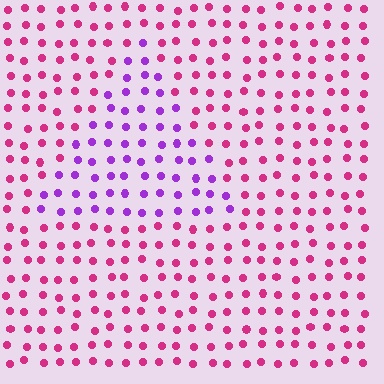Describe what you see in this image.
The image is filled with small magenta elements in a uniform arrangement. A triangle-shaped region is visible where the elements are tinted to a slightly different hue, forming a subtle color boundary.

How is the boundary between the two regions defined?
The boundary is defined purely by a slight shift in hue (about 47 degrees). Spacing, size, and orientation are identical on both sides.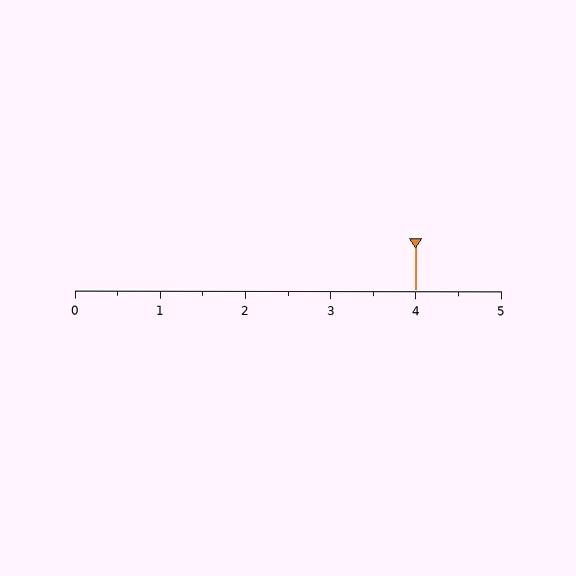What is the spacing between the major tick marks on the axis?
The major ticks are spaced 1 apart.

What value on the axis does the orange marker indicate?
The marker indicates approximately 4.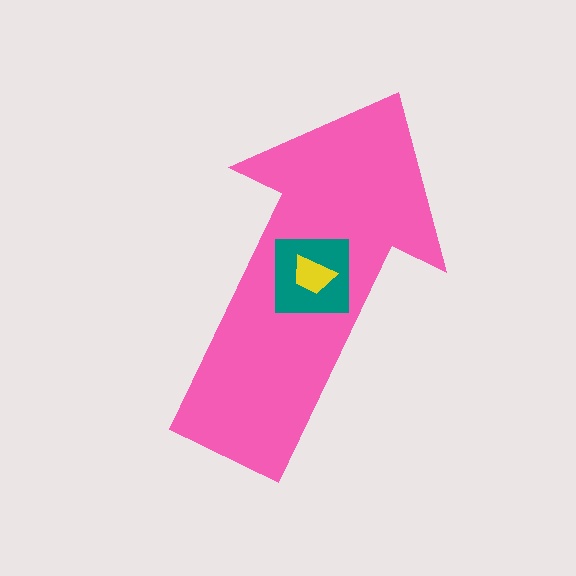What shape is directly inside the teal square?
The yellow trapezoid.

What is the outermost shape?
The pink arrow.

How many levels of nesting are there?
3.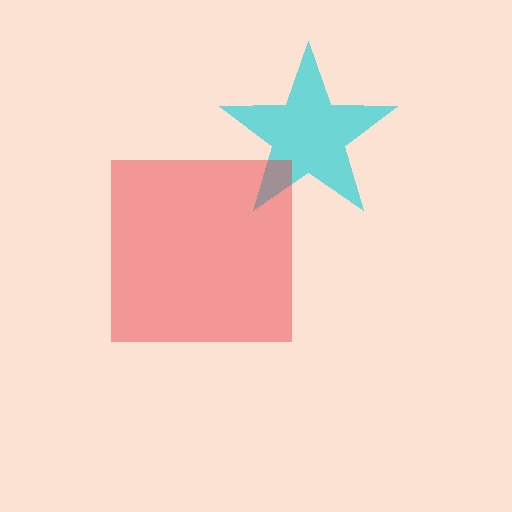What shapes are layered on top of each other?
The layered shapes are: a cyan star, a red square.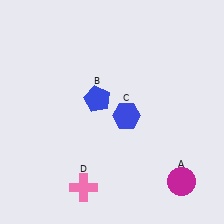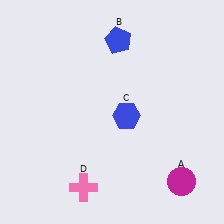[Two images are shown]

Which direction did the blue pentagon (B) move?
The blue pentagon (B) moved up.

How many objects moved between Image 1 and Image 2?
1 object moved between the two images.